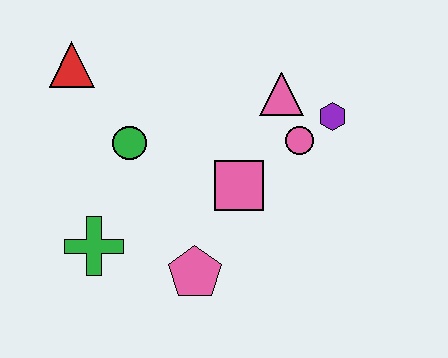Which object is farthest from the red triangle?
The purple hexagon is farthest from the red triangle.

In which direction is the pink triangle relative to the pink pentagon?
The pink triangle is above the pink pentagon.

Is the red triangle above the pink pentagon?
Yes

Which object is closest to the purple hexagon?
The pink circle is closest to the purple hexagon.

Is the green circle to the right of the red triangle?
Yes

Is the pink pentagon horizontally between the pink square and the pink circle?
No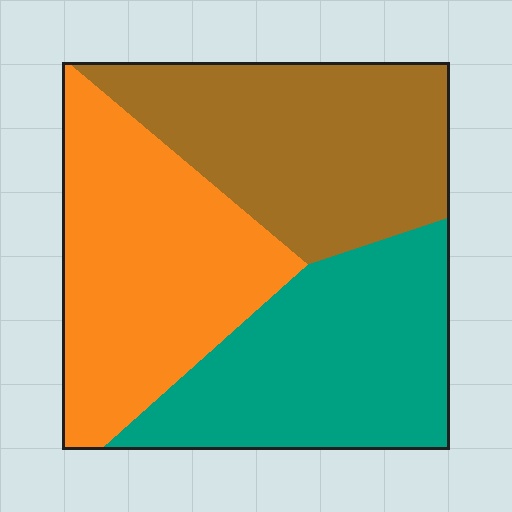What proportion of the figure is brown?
Brown takes up between a quarter and a half of the figure.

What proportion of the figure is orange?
Orange takes up about one third (1/3) of the figure.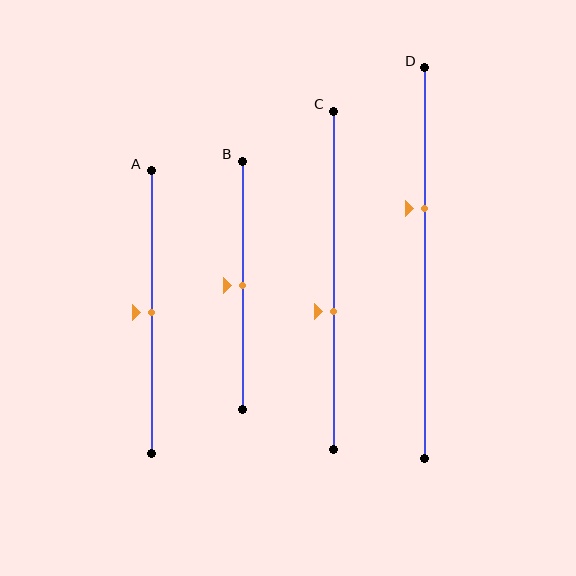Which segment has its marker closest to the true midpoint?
Segment A has its marker closest to the true midpoint.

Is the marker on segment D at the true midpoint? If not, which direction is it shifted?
No, the marker on segment D is shifted upward by about 14% of the segment length.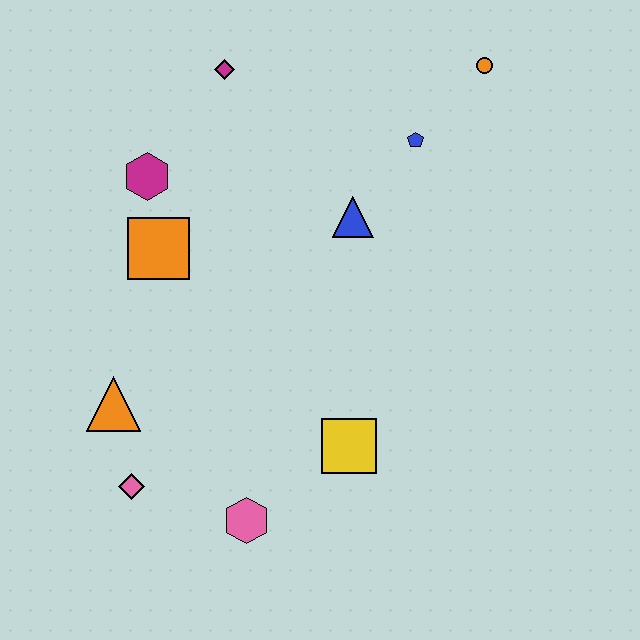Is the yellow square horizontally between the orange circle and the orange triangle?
Yes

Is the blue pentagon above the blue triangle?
Yes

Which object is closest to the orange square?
The magenta hexagon is closest to the orange square.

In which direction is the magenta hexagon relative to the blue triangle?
The magenta hexagon is to the left of the blue triangle.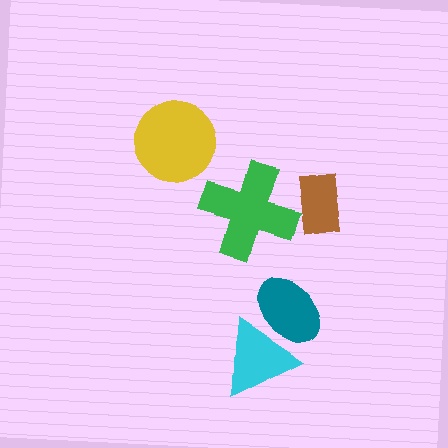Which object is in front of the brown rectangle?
The green cross is in front of the brown rectangle.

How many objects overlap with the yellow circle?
0 objects overlap with the yellow circle.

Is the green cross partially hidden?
No, no other shape covers it.